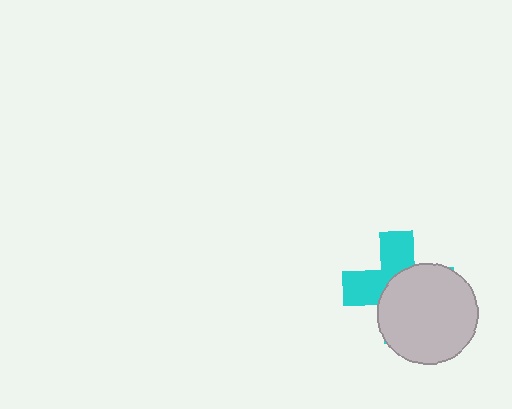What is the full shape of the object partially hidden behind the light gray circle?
The partially hidden object is a cyan cross.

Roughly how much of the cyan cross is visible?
A small part of it is visible (roughly 42%).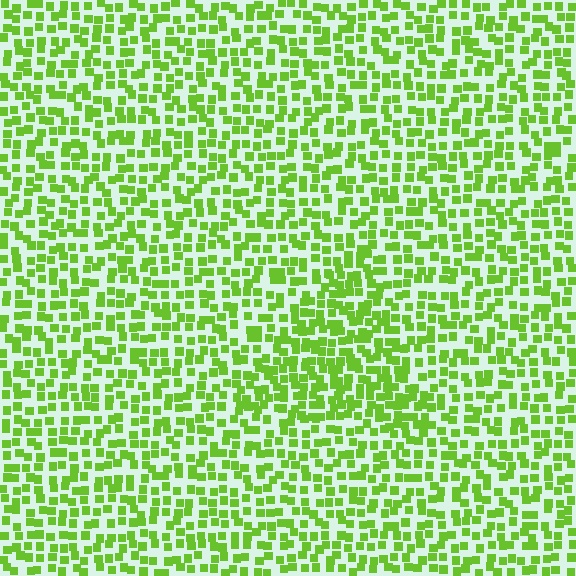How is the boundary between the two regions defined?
The boundary is defined by a change in element density (approximately 1.5x ratio). All elements are the same color, size, and shape.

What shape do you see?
I see a triangle.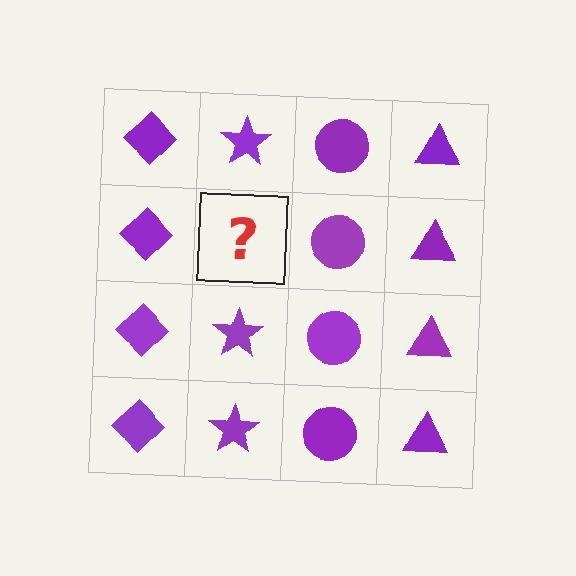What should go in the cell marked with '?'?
The missing cell should contain a purple star.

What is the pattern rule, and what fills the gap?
The rule is that each column has a consistent shape. The gap should be filled with a purple star.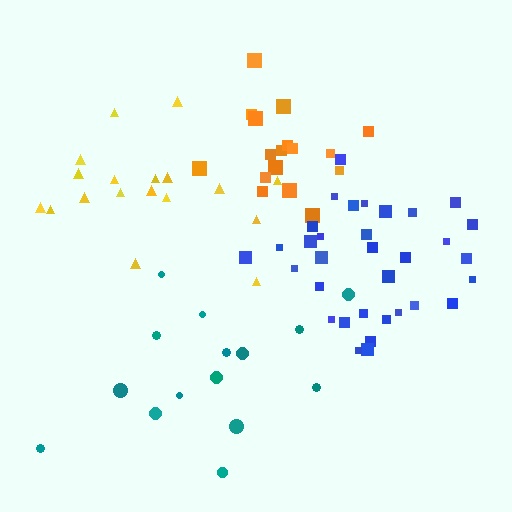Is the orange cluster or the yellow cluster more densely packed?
Orange.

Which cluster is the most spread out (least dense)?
Teal.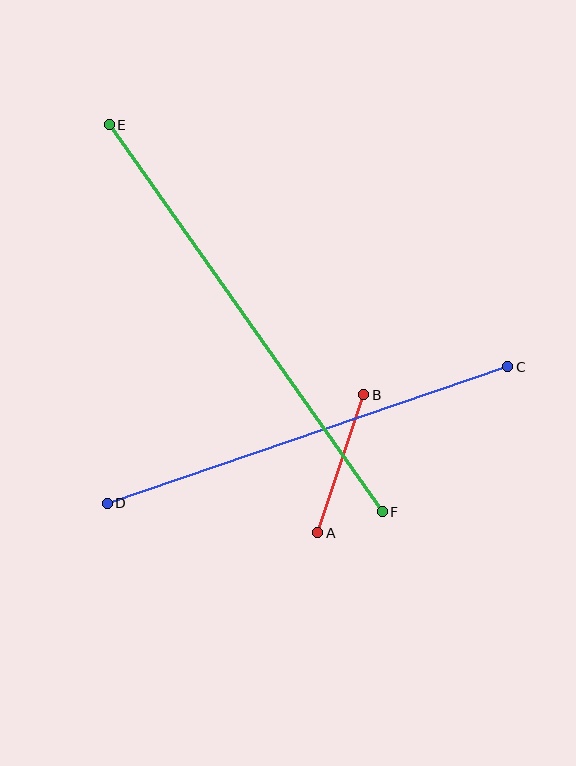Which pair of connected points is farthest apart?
Points E and F are farthest apart.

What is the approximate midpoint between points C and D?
The midpoint is at approximately (308, 435) pixels.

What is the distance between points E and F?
The distance is approximately 474 pixels.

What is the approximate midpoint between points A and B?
The midpoint is at approximately (341, 464) pixels.